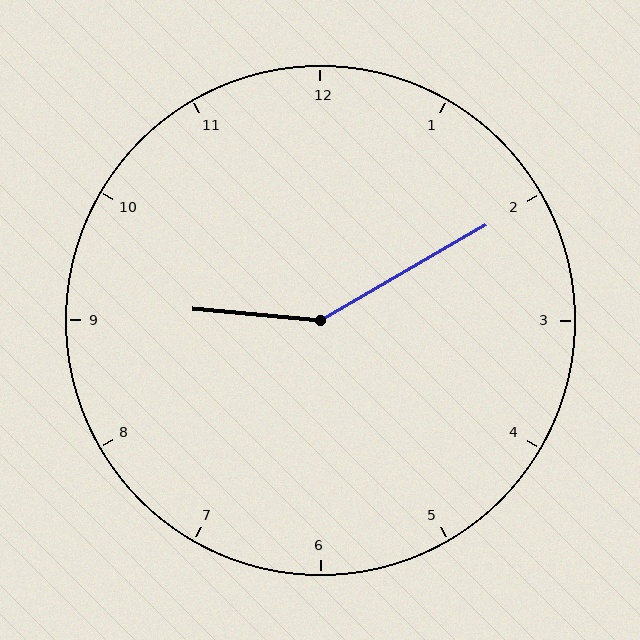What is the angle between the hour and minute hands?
Approximately 145 degrees.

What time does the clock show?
9:10.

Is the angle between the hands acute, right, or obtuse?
It is obtuse.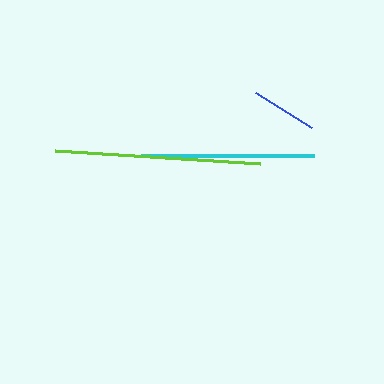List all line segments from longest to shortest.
From longest to shortest: lime, cyan, blue.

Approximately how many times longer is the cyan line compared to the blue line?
The cyan line is approximately 2.6 times the length of the blue line.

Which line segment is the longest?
The lime line is the longest at approximately 205 pixels.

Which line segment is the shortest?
The blue line is the shortest at approximately 67 pixels.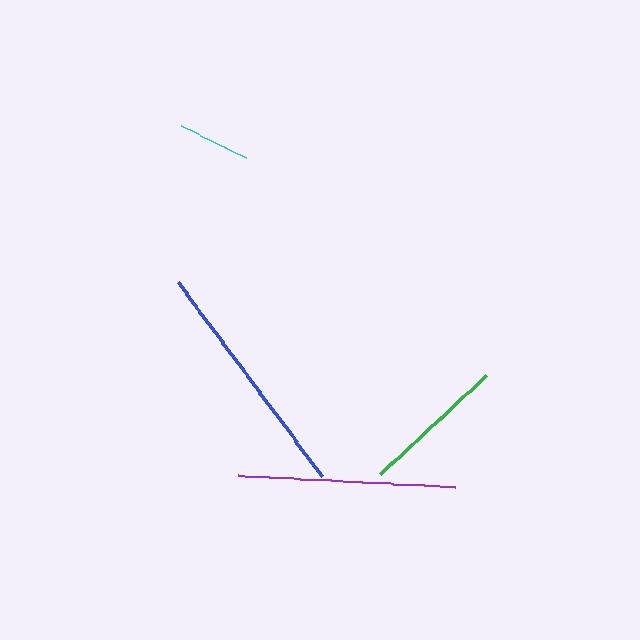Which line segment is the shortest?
The cyan line is the shortest at approximately 73 pixels.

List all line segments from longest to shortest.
From longest to shortest: blue, purple, green, cyan.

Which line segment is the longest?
The blue line is the longest at approximately 242 pixels.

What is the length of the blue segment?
The blue segment is approximately 242 pixels long.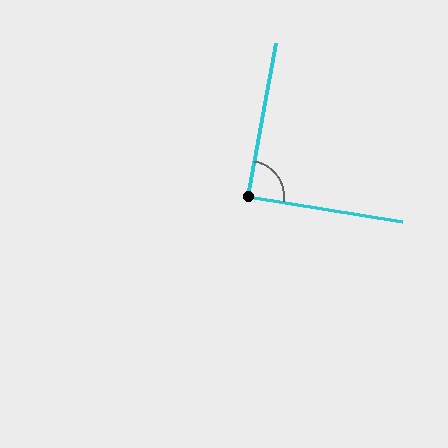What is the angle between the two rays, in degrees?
Approximately 89 degrees.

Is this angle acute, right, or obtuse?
It is approximately a right angle.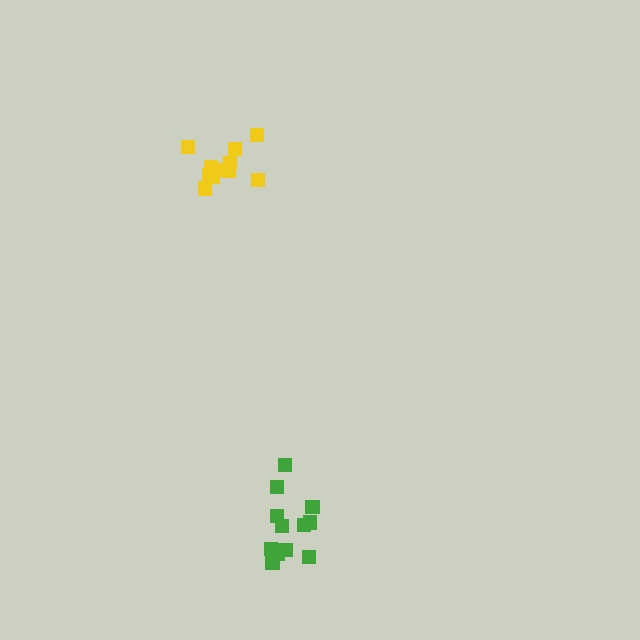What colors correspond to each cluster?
The clusters are colored: yellow, green.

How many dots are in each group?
Group 1: 11 dots, Group 2: 12 dots (23 total).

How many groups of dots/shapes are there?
There are 2 groups.